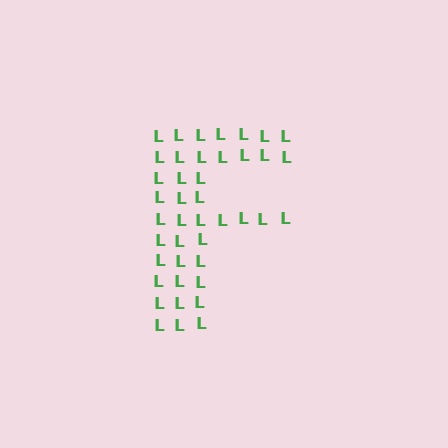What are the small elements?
The small elements are letter L's.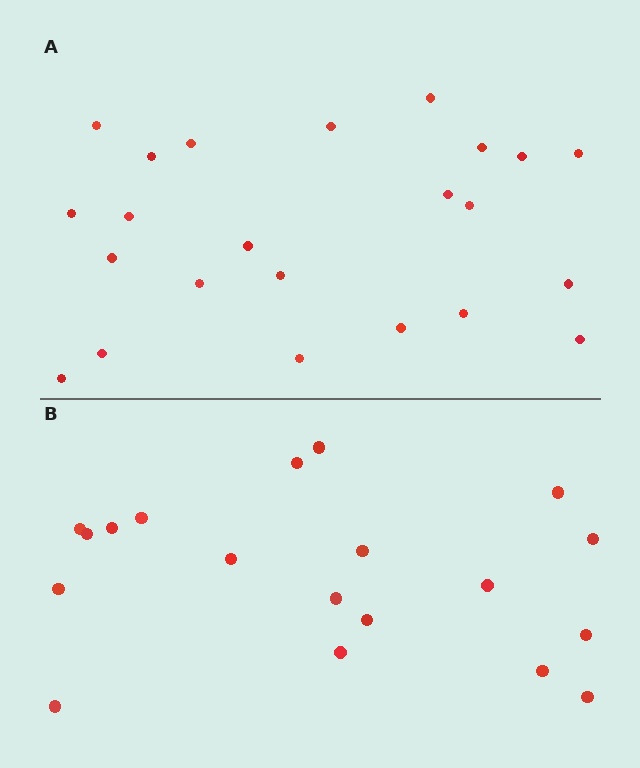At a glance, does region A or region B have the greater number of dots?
Region A (the top region) has more dots.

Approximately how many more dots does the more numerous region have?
Region A has about 4 more dots than region B.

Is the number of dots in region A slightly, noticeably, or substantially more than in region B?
Region A has only slightly more — the two regions are fairly close. The ratio is roughly 1.2 to 1.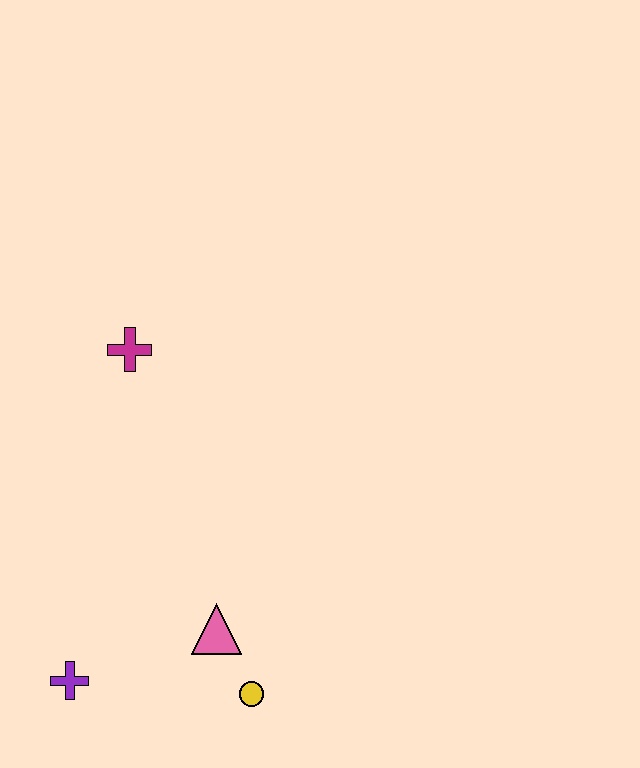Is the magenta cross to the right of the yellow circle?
No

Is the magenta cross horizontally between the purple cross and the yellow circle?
Yes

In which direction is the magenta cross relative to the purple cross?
The magenta cross is above the purple cross.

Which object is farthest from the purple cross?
The magenta cross is farthest from the purple cross.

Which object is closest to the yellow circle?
The pink triangle is closest to the yellow circle.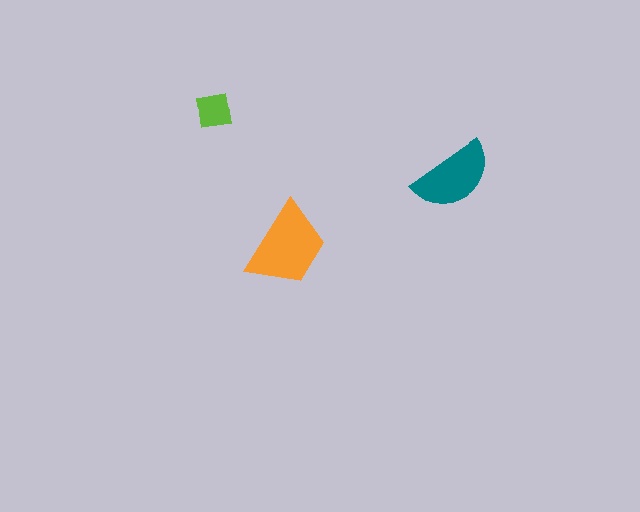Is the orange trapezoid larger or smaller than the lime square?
Larger.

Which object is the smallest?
The lime square.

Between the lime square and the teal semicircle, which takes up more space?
The teal semicircle.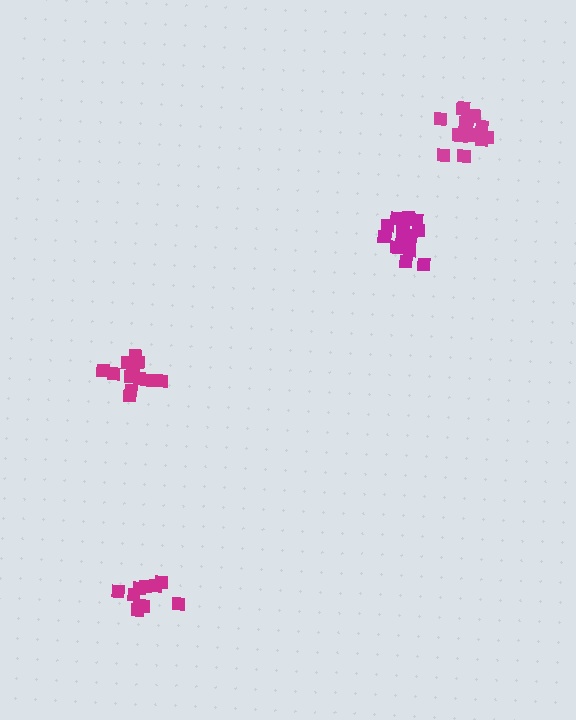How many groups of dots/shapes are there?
There are 4 groups.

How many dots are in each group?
Group 1: 10 dots, Group 2: 16 dots, Group 3: 15 dots, Group 4: 14 dots (55 total).